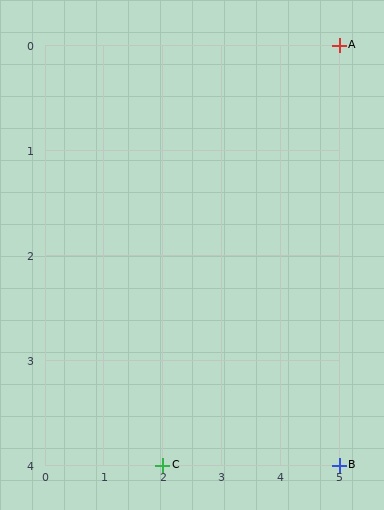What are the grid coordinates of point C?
Point C is at grid coordinates (2, 4).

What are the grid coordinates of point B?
Point B is at grid coordinates (5, 4).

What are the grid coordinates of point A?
Point A is at grid coordinates (5, 0).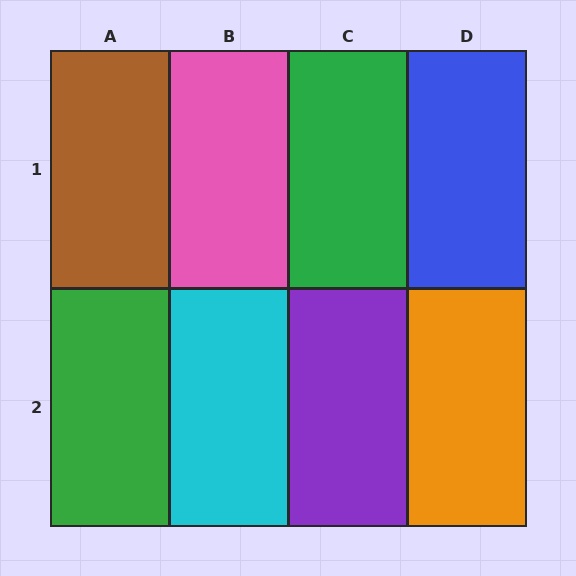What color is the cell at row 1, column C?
Green.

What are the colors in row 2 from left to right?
Green, cyan, purple, orange.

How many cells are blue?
1 cell is blue.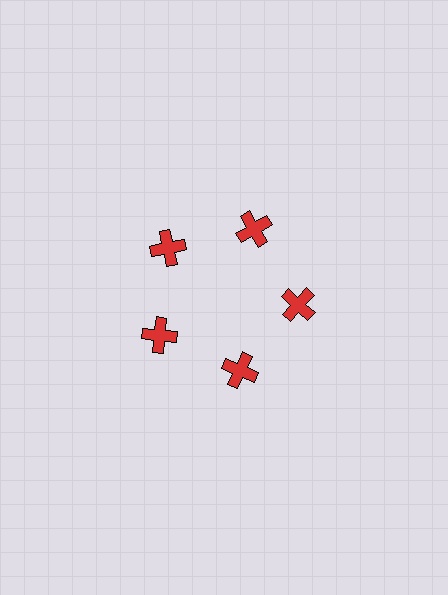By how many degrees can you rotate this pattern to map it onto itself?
The pattern maps onto itself every 72 degrees of rotation.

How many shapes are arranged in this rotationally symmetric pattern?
There are 5 shapes, arranged in 5 groups of 1.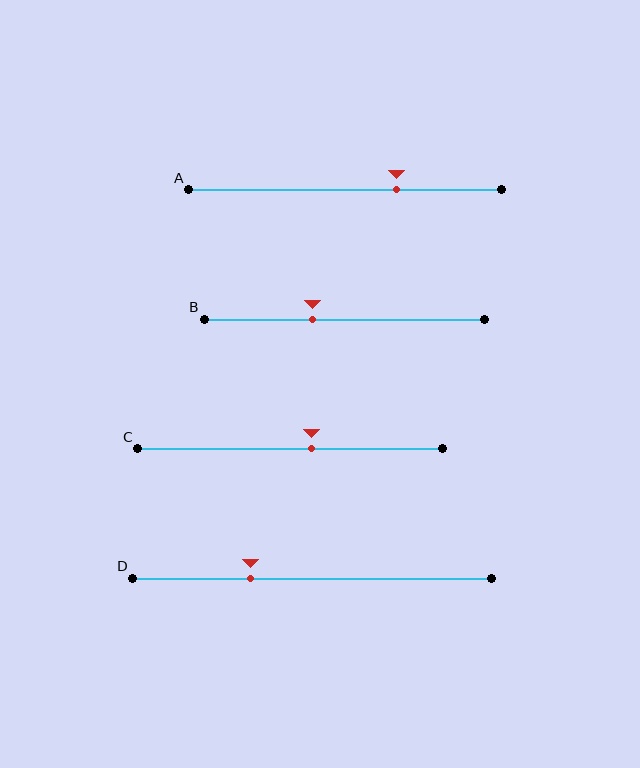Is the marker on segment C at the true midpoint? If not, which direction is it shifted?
No, the marker on segment C is shifted to the right by about 7% of the segment length.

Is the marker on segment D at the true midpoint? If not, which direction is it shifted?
No, the marker on segment D is shifted to the left by about 17% of the segment length.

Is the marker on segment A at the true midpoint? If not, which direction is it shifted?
No, the marker on segment A is shifted to the right by about 16% of the segment length.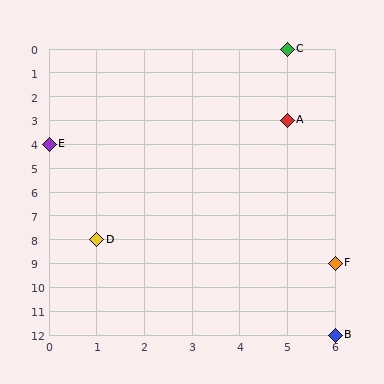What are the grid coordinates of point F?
Point F is at grid coordinates (6, 9).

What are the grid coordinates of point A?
Point A is at grid coordinates (5, 3).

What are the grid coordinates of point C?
Point C is at grid coordinates (5, 0).